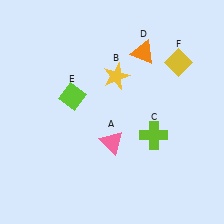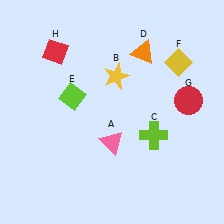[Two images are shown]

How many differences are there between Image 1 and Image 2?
There are 2 differences between the two images.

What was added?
A red circle (G), a red diamond (H) were added in Image 2.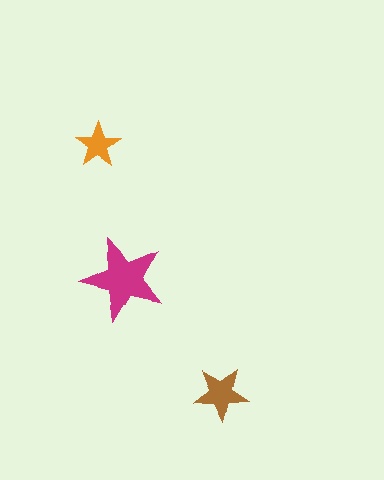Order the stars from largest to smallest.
the magenta one, the brown one, the orange one.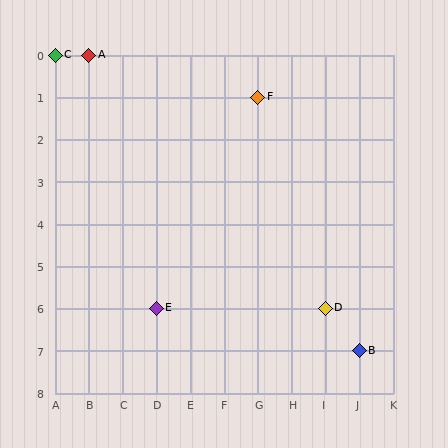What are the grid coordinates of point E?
Point E is at grid coordinates (D, 6).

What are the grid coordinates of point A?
Point A is at grid coordinates (B, 0).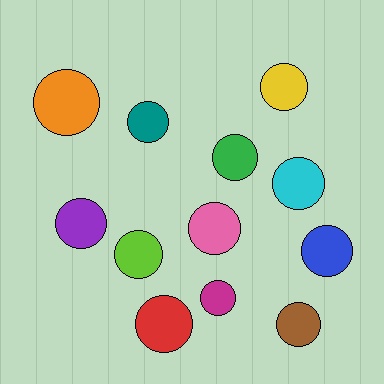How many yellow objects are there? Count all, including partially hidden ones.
There is 1 yellow object.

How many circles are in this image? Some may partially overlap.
There are 12 circles.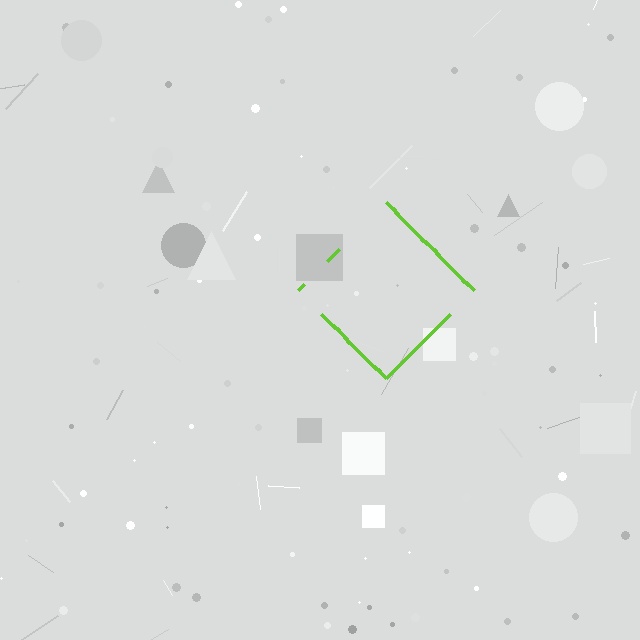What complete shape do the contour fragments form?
The contour fragments form a diamond.